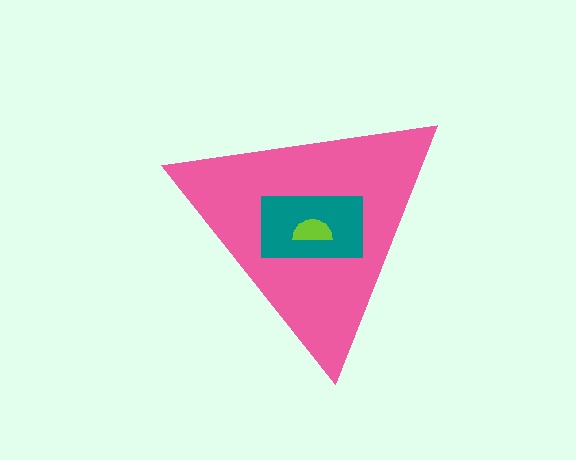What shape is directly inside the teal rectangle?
The lime semicircle.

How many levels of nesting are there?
3.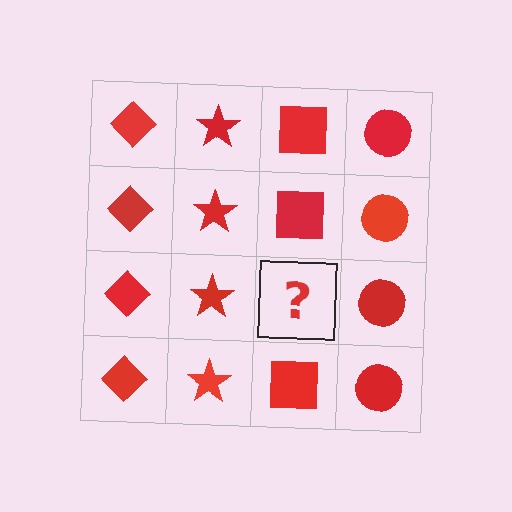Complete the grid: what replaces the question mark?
The question mark should be replaced with a red square.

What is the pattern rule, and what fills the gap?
The rule is that each column has a consistent shape. The gap should be filled with a red square.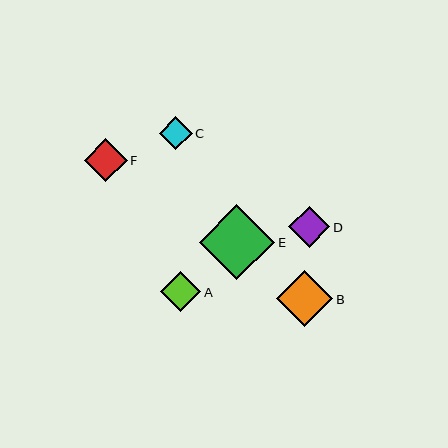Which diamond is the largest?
Diamond E is the largest with a size of approximately 75 pixels.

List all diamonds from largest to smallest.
From largest to smallest: E, B, F, D, A, C.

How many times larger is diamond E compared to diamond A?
Diamond E is approximately 1.9 times the size of diamond A.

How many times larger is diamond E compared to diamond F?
Diamond E is approximately 1.7 times the size of diamond F.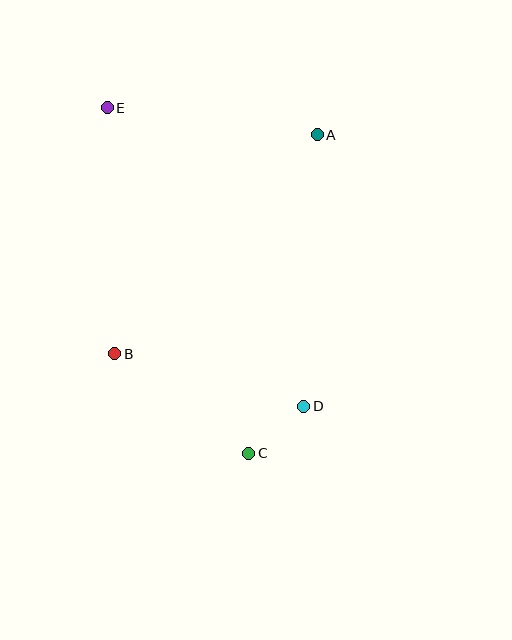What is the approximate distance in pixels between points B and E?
The distance between B and E is approximately 246 pixels.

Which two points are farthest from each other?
Points C and E are farthest from each other.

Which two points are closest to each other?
Points C and D are closest to each other.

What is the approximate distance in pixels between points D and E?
The distance between D and E is approximately 358 pixels.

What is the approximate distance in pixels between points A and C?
The distance between A and C is approximately 326 pixels.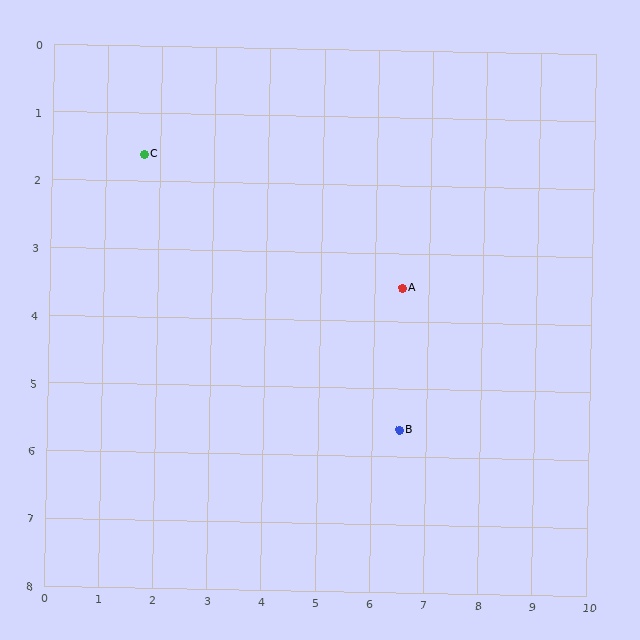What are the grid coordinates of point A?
Point A is at approximately (6.5, 3.5).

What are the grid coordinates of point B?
Point B is at approximately (6.5, 5.6).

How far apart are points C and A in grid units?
Points C and A are about 5.2 grid units apart.